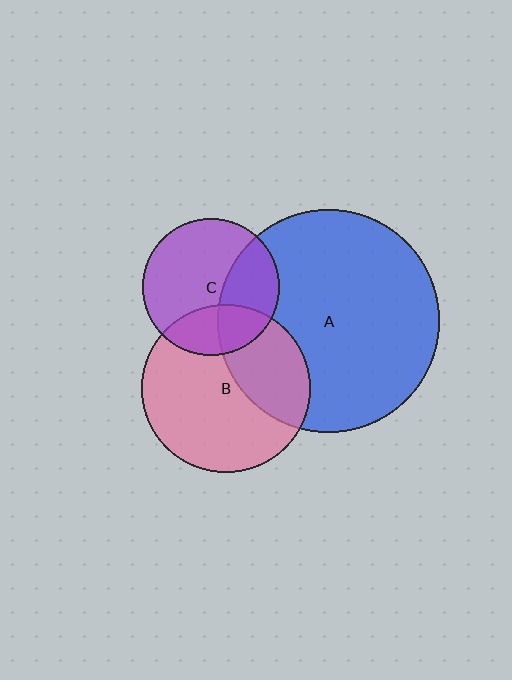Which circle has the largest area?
Circle A (blue).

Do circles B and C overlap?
Yes.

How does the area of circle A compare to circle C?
Approximately 2.6 times.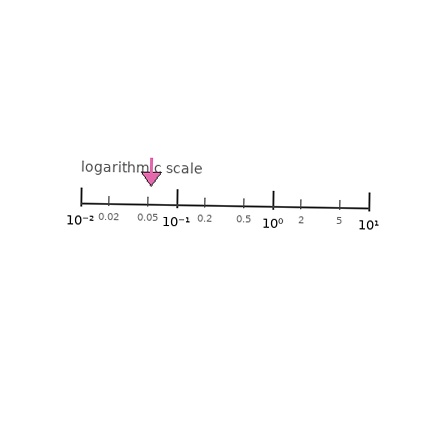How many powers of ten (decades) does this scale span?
The scale spans 3 decades, from 0.01 to 10.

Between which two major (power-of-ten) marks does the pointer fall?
The pointer is between 0.01 and 0.1.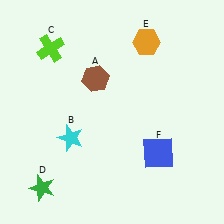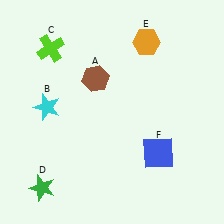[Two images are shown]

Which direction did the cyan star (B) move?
The cyan star (B) moved up.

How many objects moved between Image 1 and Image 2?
1 object moved between the two images.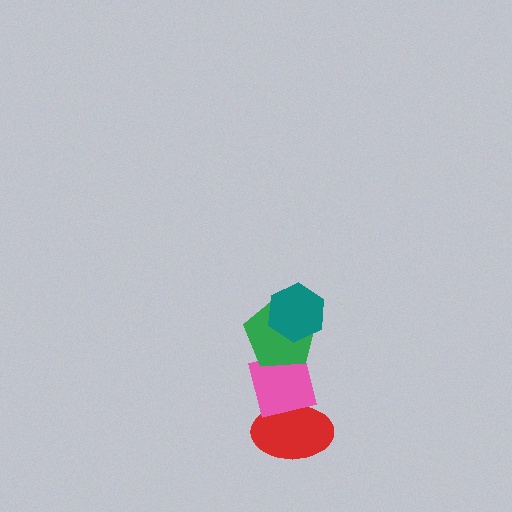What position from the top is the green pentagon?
The green pentagon is 2nd from the top.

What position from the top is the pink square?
The pink square is 3rd from the top.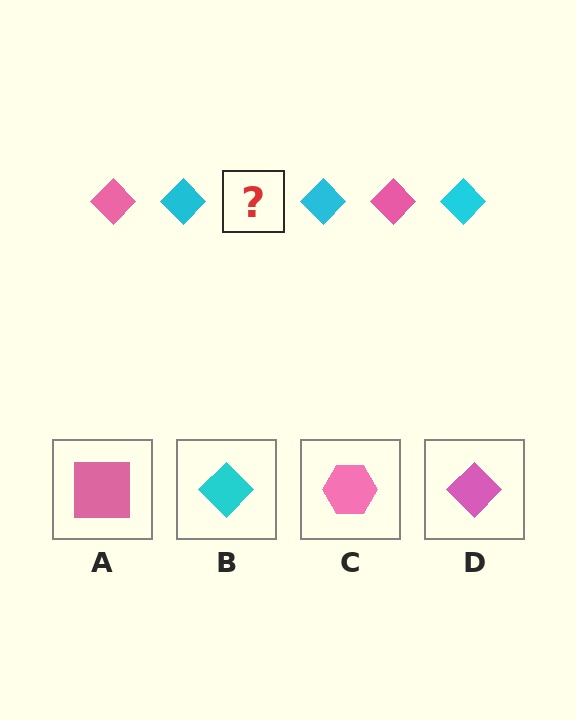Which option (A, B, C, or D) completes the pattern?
D.